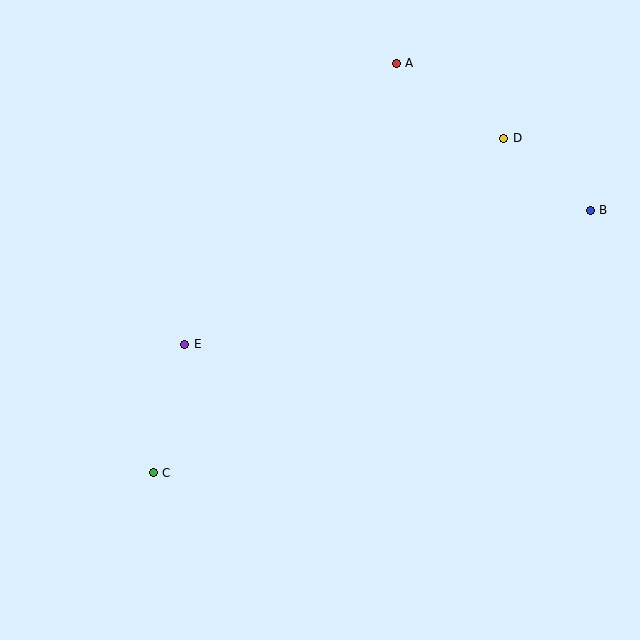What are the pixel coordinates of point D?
Point D is at (504, 138).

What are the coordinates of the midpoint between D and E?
The midpoint between D and E is at (344, 241).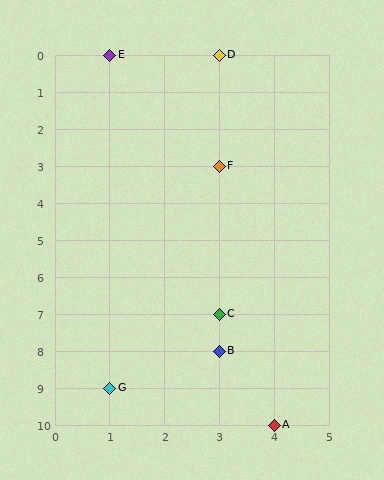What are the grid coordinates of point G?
Point G is at grid coordinates (1, 9).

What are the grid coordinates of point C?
Point C is at grid coordinates (3, 7).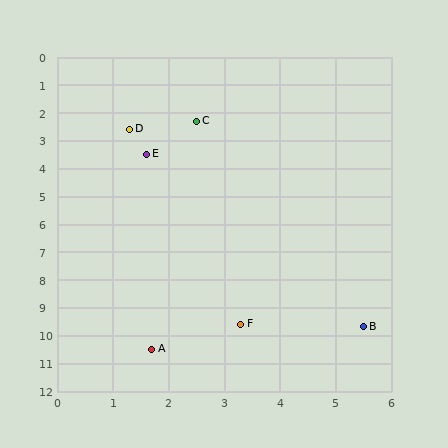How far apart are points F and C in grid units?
Points F and C are about 7.3 grid units apart.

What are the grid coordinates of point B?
Point B is at approximately (5.5, 9.7).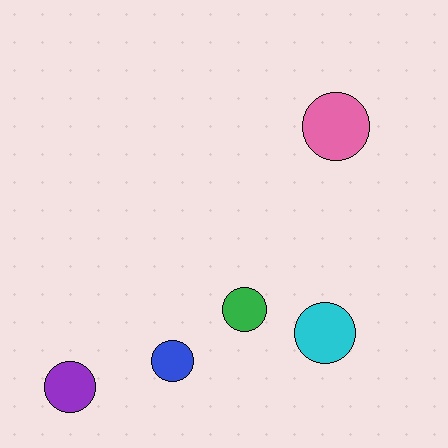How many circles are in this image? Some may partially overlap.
There are 5 circles.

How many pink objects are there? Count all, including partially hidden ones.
There is 1 pink object.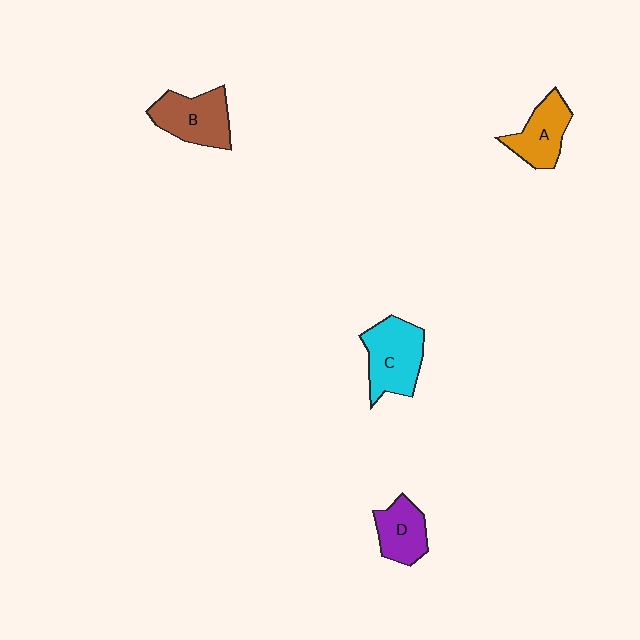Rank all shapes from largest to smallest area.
From largest to smallest: C (cyan), B (brown), A (orange), D (purple).